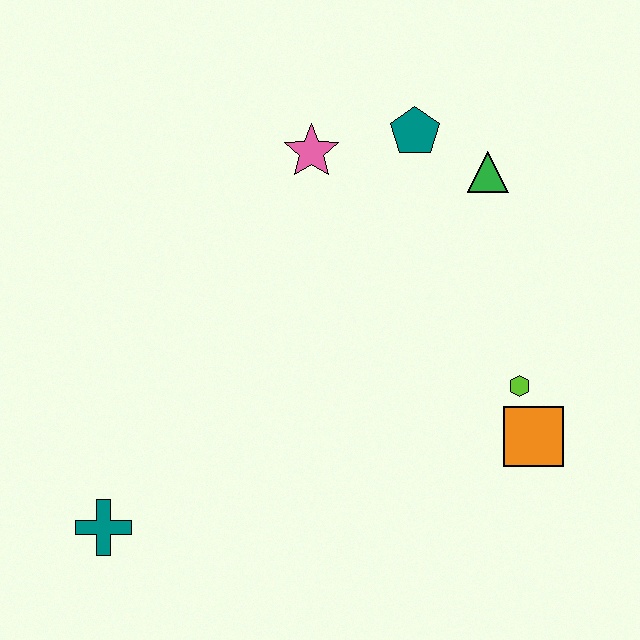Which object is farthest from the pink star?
The teal cross is farthest from the pink star.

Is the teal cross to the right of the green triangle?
No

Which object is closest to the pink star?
The teal pentagon is closest to the pink star.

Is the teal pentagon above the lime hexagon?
Yes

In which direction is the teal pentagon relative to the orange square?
The teal pentagon is above the orange square.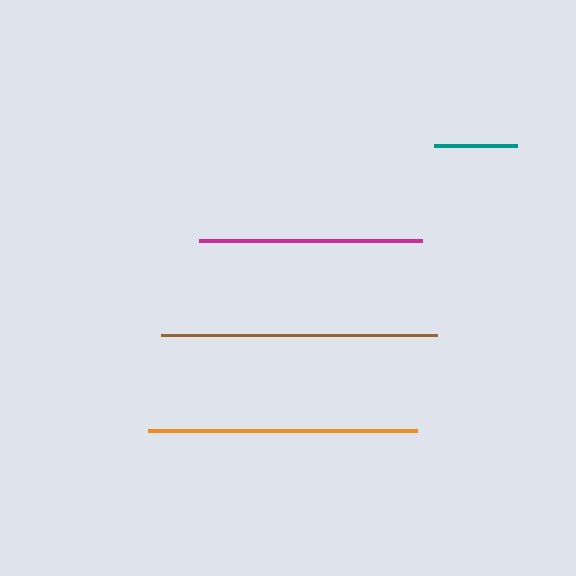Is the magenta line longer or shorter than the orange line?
The orange line is longer than the magenta line.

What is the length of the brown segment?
The brown segment is approximately 276 pixels long.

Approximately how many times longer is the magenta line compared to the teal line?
The magenta line is approximately 2.7 times the length of the teal line.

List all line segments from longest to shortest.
From longest to shortest: brown, orange, magenta, teal.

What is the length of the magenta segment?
The magenta segment is approximately 223 pixels long.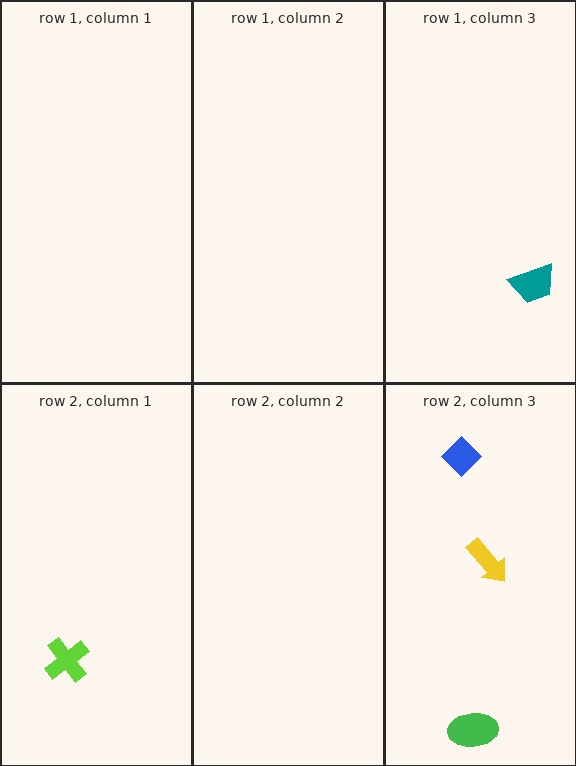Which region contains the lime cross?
The row 2, column 1 region.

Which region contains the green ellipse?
The row 2, column 3 region.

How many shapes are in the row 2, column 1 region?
1.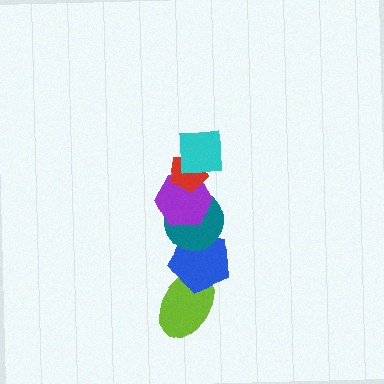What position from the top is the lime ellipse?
The lime ellipse is 6th from the top.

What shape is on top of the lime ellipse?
The blue pentagon is on top of the lime ellipse.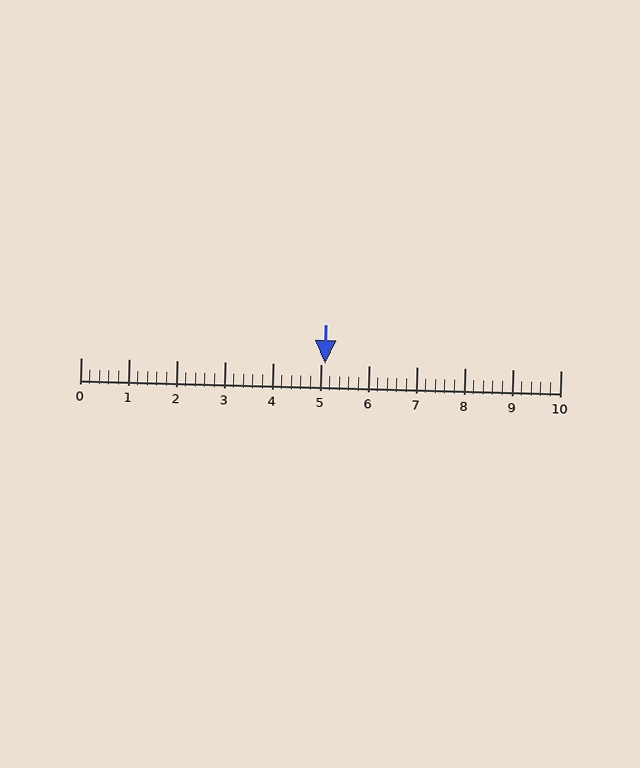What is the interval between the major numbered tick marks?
The major tick marks are spaced 1 units apart.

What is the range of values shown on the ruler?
The ruler shows values from 0 to 10.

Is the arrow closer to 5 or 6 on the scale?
The arrow is closer to 5.